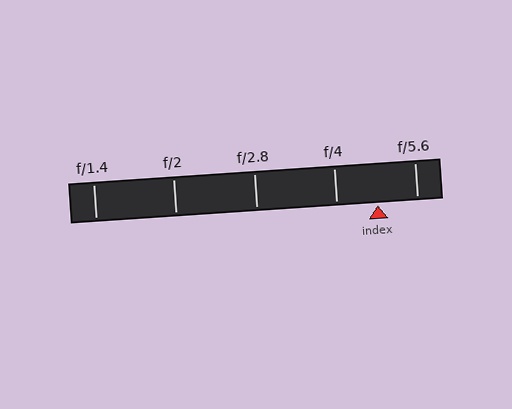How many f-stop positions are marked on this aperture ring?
There are 5 f-stop positions marked.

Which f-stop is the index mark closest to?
The index mark is closest to f/5.6.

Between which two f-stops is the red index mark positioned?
The index mark is between f/4 and f/5.6.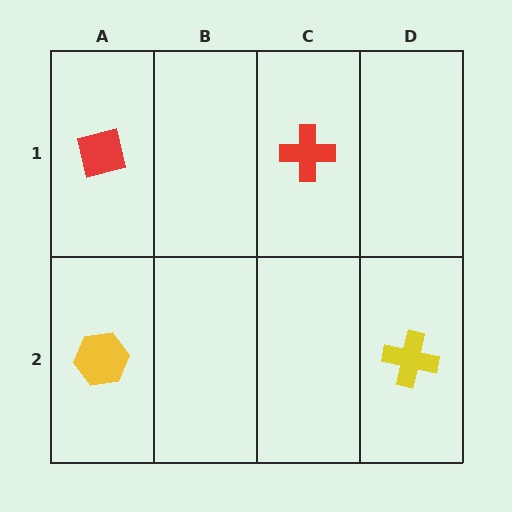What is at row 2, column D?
A yellow cross.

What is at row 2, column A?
A yellow hexagon.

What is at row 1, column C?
A red cross.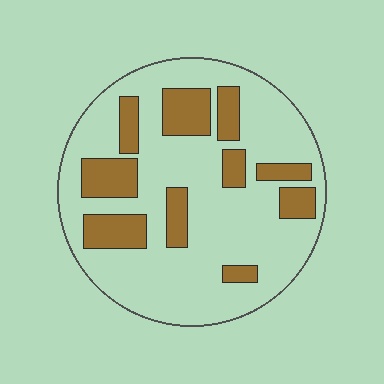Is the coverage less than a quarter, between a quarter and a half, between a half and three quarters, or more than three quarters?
Between a quarter and a half.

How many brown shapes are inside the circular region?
10.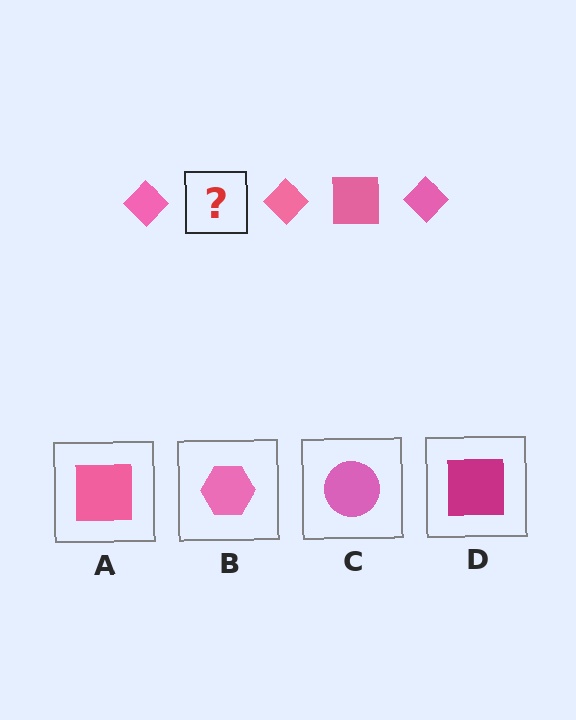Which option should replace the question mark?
Option A.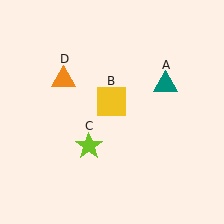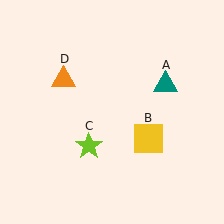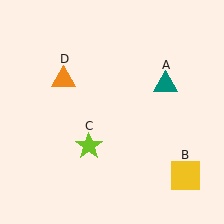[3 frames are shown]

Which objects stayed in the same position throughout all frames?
Teal triangle (object A) and lime star (object C) and orange triangle (object D) remained stationary.